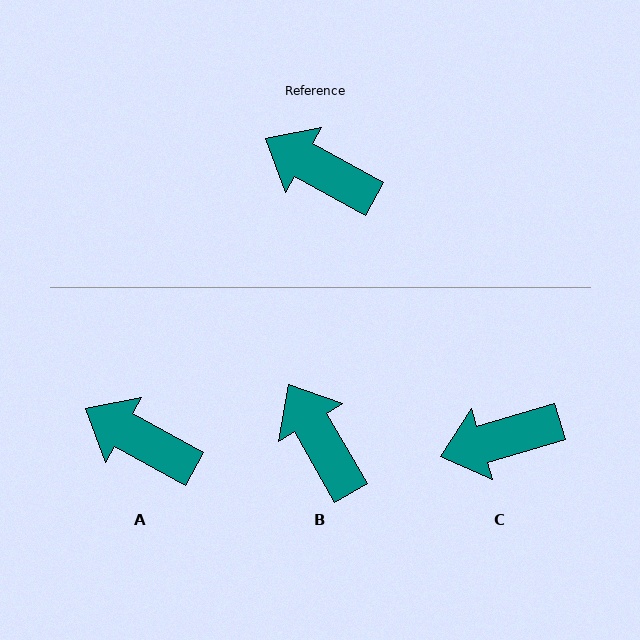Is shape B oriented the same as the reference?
No, it is off by about 31 degrees.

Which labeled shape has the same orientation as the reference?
A.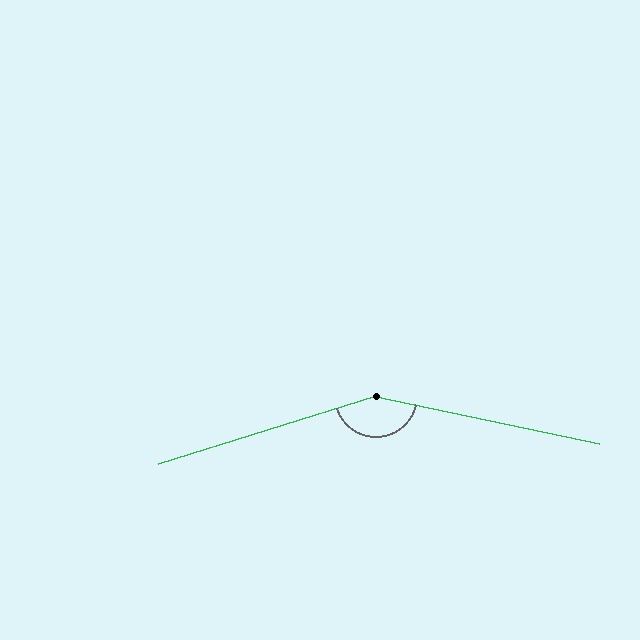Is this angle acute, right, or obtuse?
It is obtuse.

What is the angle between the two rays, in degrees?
Approximately 150 degrees.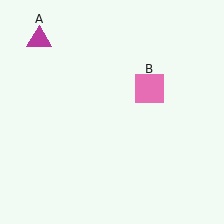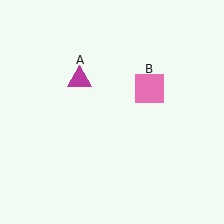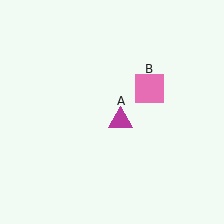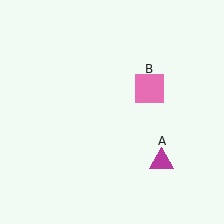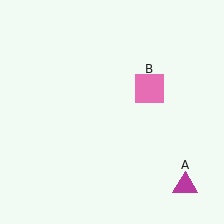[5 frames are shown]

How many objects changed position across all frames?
1 object changed position: magenta triangle (object A).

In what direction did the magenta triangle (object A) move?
The magenta triangle (object A) moved down and to the right.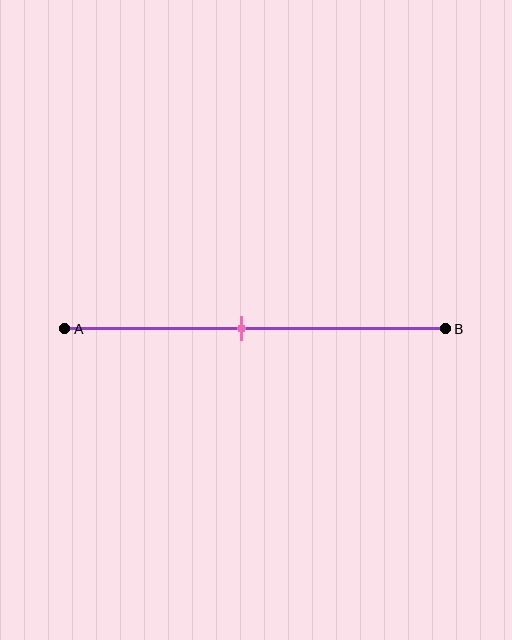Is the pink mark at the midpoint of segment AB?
No, the mark is at about 45% from A, not at the 50% midpoint.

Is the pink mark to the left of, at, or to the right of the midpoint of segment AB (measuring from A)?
The pink mark is to the left of the midpoint of segment AB.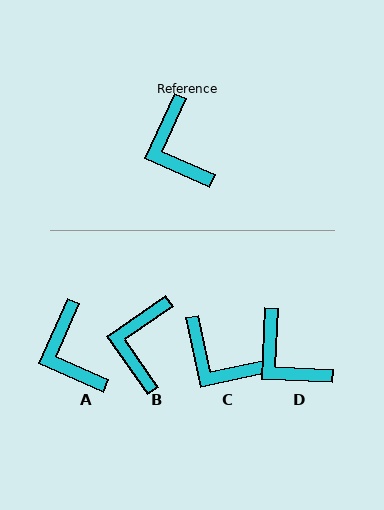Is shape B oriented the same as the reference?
No, it is off by about 31 degrees.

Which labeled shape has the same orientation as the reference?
A.